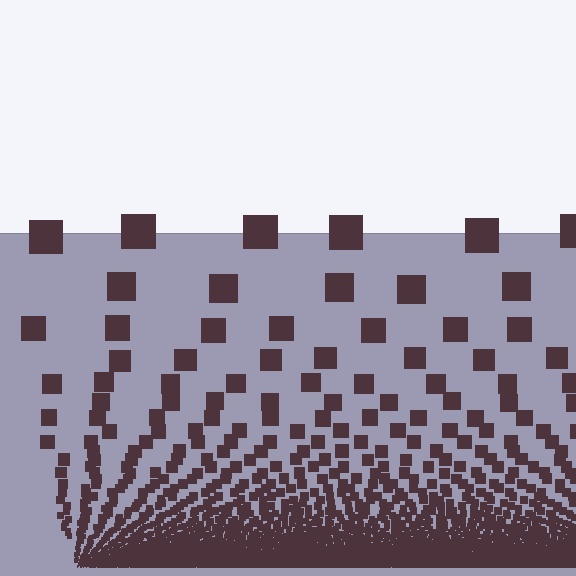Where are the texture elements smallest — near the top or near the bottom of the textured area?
Near the bottom.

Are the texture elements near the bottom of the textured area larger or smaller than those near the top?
Smaller. The gradient is inverted — elements near the bottom are smaller and denser.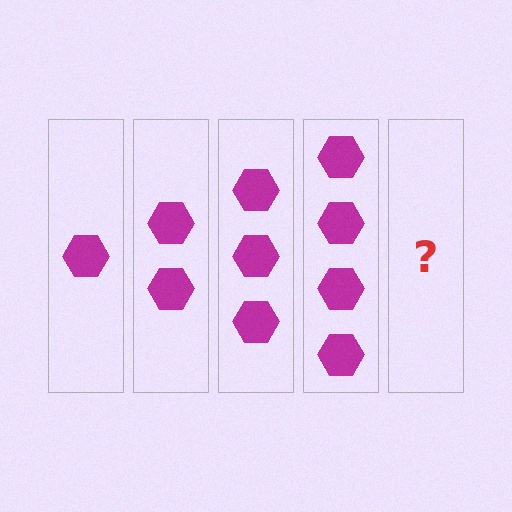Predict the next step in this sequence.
The next step is 5 hexagons.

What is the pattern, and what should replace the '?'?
The pattern is that each step adds one more hexagon. The '?' should be 5 hexagons.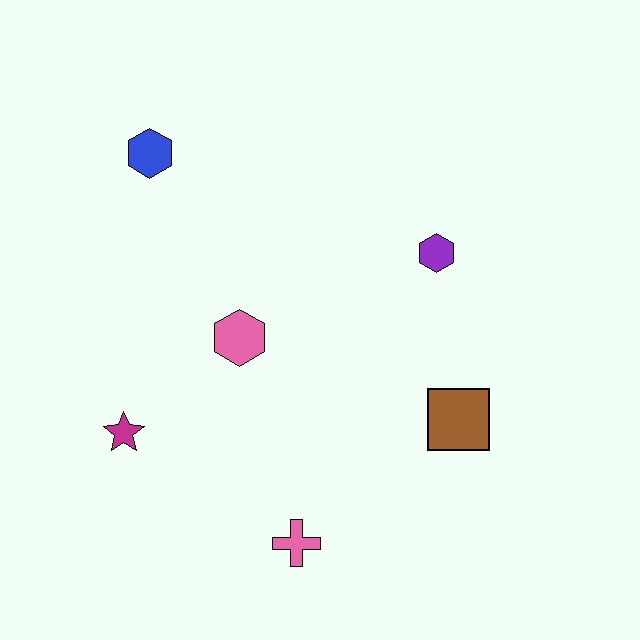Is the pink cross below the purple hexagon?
Yes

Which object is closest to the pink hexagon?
The magenta star is closest to the pink hexagon.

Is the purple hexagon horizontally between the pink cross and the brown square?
Yes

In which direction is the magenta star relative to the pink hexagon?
The magenta star is to the left of the pink hexagon.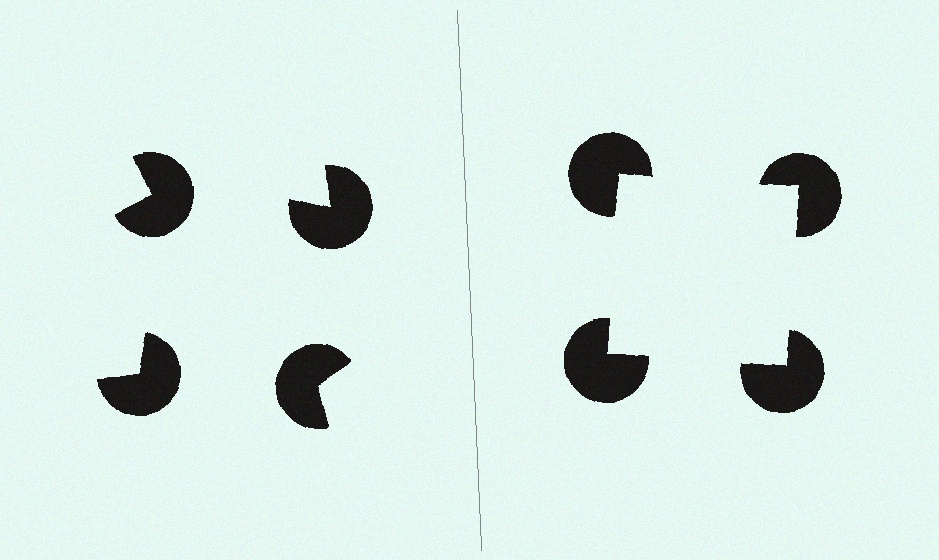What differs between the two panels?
The pac-man discs are positioned identically on both sides; only the wedge orientations differ. On the right they align to a square; on the left they are misaligned.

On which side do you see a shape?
An illusory square appears on the right side. On the left side the wedge cuts are rotated, so no coherent shape forms.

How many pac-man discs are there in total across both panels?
8 — 4 on each side.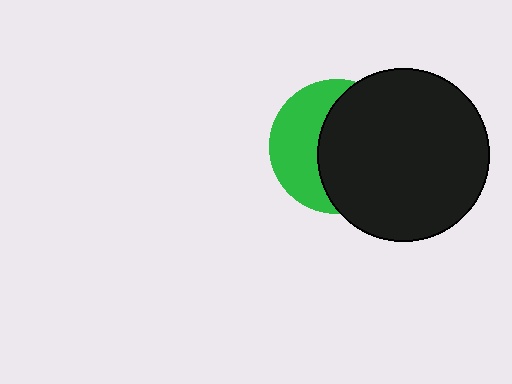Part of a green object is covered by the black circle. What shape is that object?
It is a circle.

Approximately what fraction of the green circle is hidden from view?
Roughly 59% of the green circle is hidden behind the black circle.